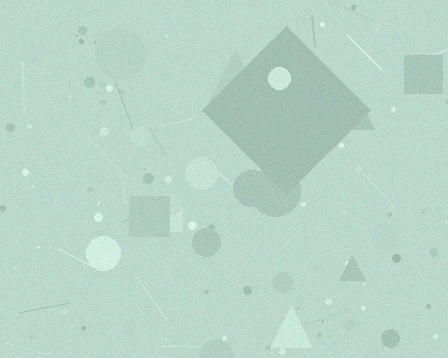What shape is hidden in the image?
A diamond is hidden in the image.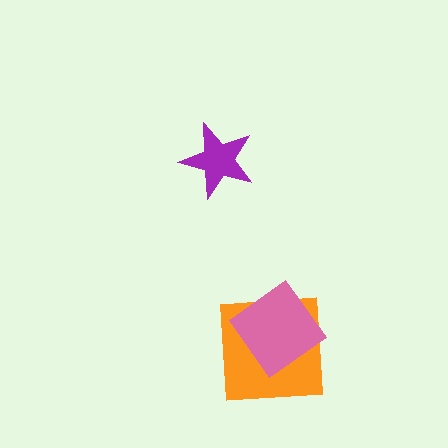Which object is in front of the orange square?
The pink diamond is in front of the orange square.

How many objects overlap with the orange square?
1 object overlaps with the orange square.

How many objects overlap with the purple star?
0 objects overlap with the purple star.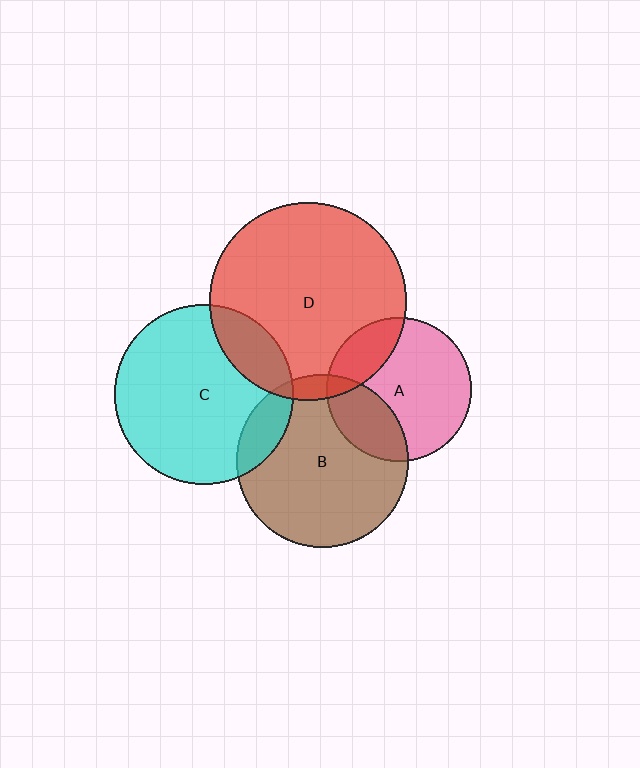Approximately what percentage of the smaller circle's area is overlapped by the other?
Approximately 20%.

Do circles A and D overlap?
Yes.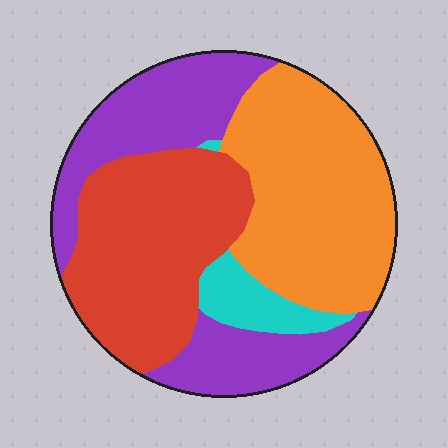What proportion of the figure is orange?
Orange takes up about one third (1/3) of the figure.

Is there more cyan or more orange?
Orange.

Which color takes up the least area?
Cyan, at roughly 5%.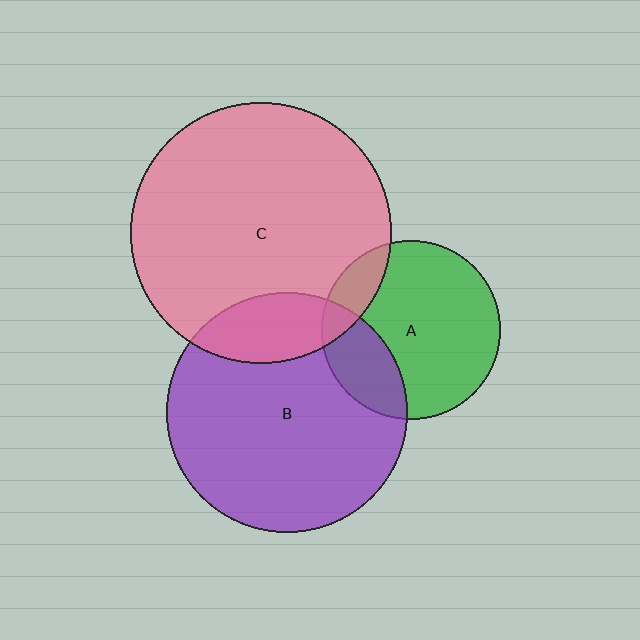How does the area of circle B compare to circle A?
Approximately 1.8 times.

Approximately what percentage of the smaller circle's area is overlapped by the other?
Approximately 25%.